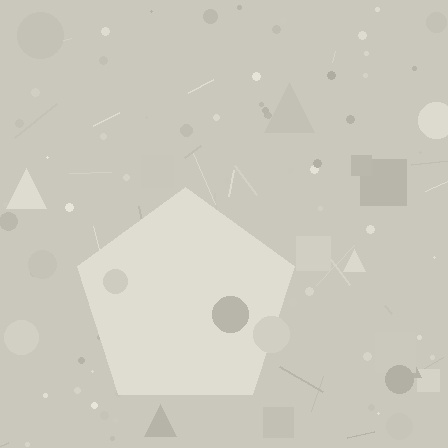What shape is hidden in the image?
A pentagon is hidden in the image.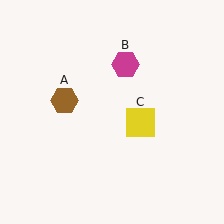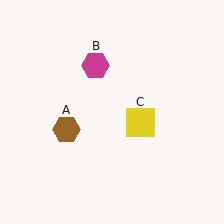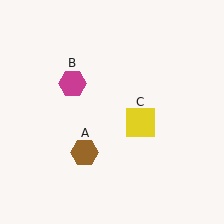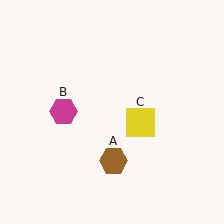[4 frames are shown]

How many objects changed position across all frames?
2 objects changed position: brown hexagon (object A), magenta hexagon (object B).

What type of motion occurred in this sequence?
The brown hexagon (object A), magenta hexagon (object B) rotated counterclockwise around the center of the scene.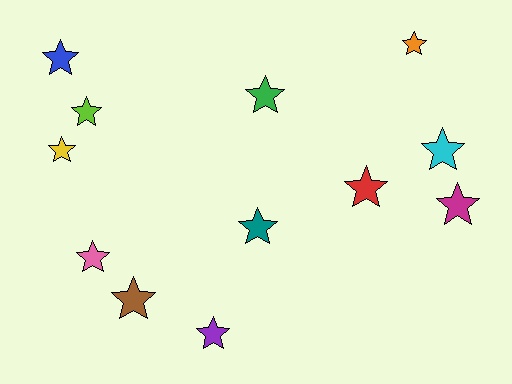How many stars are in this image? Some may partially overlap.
There are 12 stars.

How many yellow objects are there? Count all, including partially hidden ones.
There is 1 yellow object.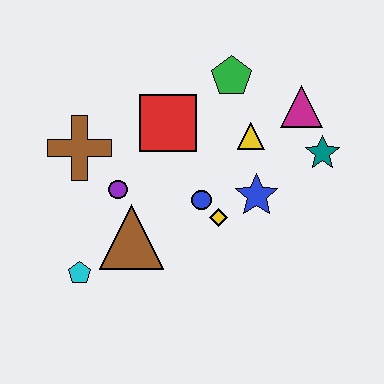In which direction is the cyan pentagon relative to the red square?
The cyan pentagon is below the red square.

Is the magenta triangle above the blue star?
Yes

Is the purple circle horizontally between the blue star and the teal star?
No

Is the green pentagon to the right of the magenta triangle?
No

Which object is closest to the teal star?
The magenta triangle is closest to the teal star.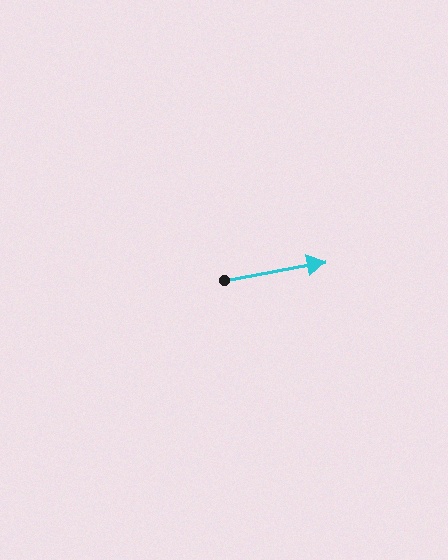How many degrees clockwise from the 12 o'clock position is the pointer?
Approximately 80 degrees.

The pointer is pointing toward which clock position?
Roughly 3 o'clock.